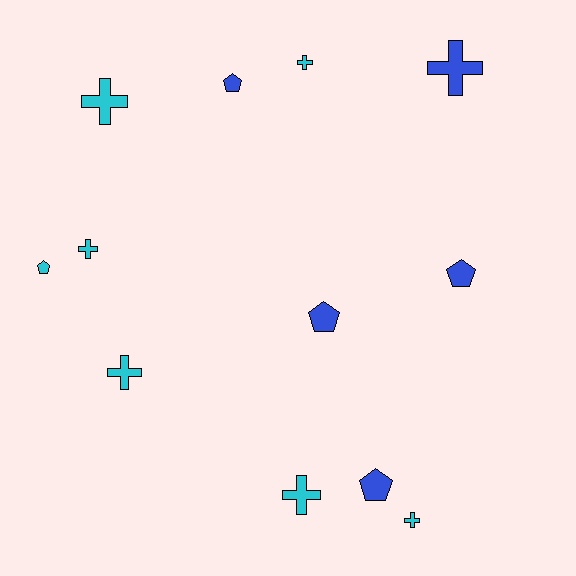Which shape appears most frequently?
Cross, with 7 objects.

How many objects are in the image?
There are 12 objects.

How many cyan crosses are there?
There are 6 cyan crosses.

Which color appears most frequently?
Cyan, with 7 objects.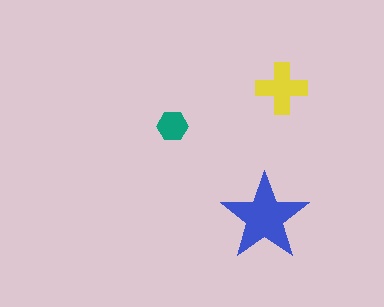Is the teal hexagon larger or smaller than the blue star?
Smaller.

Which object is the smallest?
The teal hexagon.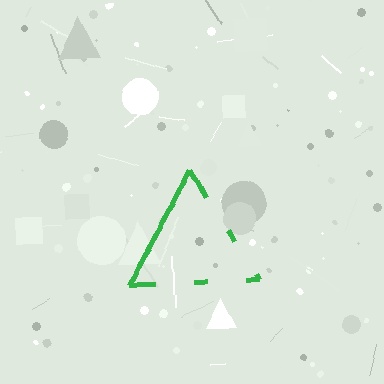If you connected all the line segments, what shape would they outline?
They would outline a triangle.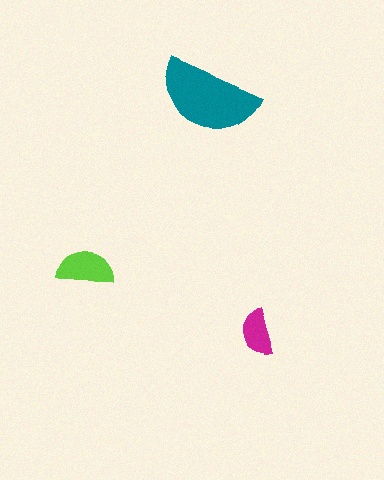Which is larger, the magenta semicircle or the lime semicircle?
The lime one.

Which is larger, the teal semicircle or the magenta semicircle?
The teal one.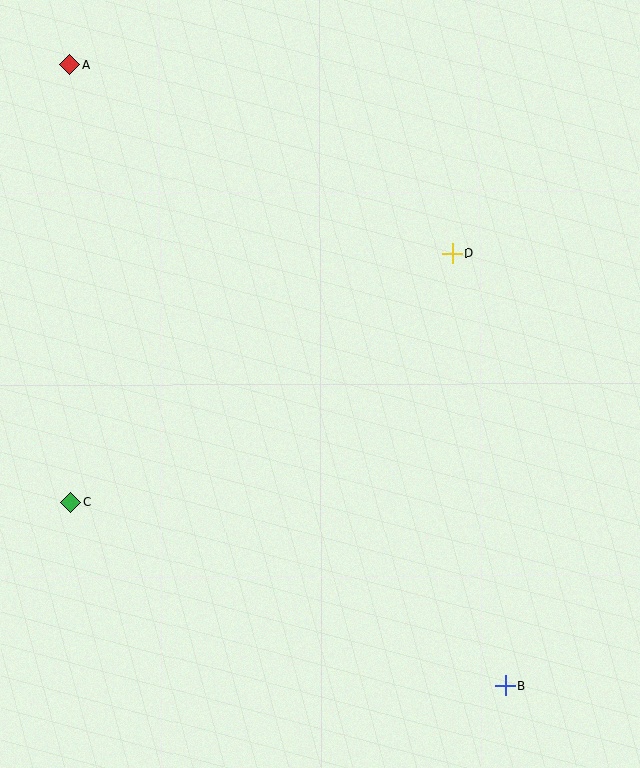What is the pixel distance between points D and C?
The distance between D and C is 455 pixels.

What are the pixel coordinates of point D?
Point D is at (452, 253).